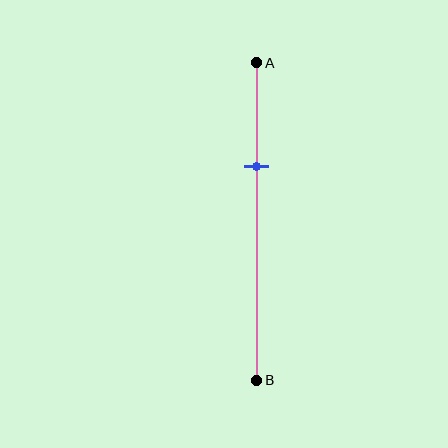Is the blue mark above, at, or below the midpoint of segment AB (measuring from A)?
The blue mark is above the midpoint of segment AB.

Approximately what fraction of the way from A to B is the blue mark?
The blue mark is approximately 35% of the way from A to B.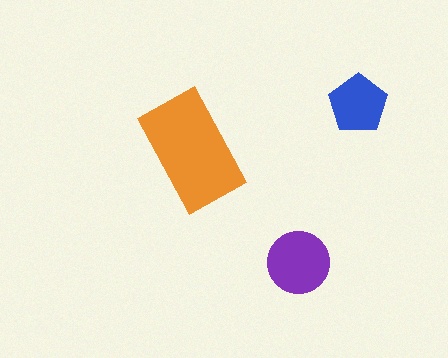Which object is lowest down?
The purple circle is bottommost.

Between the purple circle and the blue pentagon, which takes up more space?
The purple circle.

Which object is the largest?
The orange rectangle.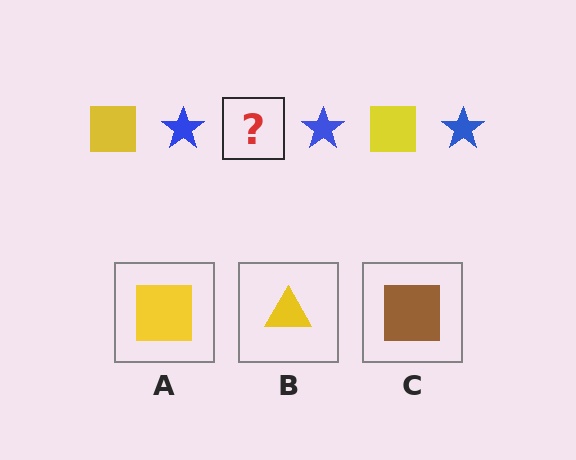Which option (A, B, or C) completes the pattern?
A.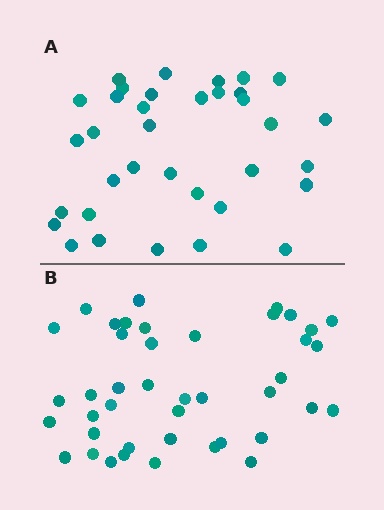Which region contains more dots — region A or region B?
Region B (the bottom region) has more dots.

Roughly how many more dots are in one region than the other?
Region B has roughly 8 or so more dots than region A.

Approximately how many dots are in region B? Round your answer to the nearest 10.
About 40 dots. (The exact count is 42, which rounds to 40.)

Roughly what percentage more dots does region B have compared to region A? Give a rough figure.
About 20% more.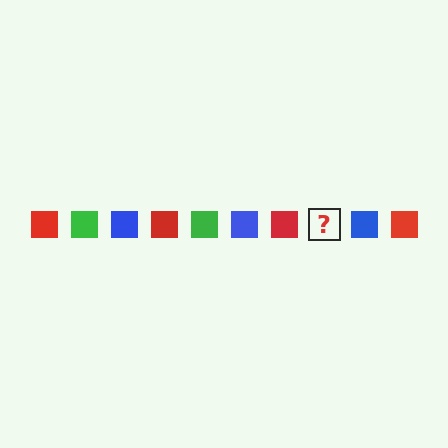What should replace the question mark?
The question mark should be replaced with a green square.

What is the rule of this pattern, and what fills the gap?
The rule is that the pattern cycles through red, green, blue squares. The gap should be filled with a green square.